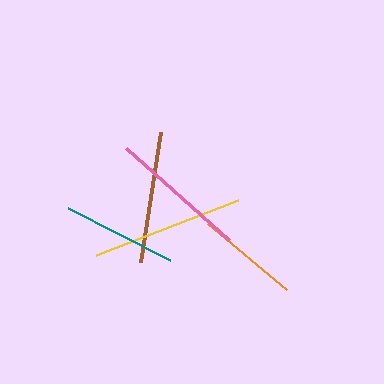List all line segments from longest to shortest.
From longest to shortest: yellow, pink, brown, teal, orange.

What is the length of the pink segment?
The pink segment is approximately 138 pixels long.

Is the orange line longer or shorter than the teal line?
The teal line is longer than the orange line.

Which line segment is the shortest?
The orange line is the shortest at approximately 103 pixels.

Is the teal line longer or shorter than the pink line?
The pink line is longer than the teal line.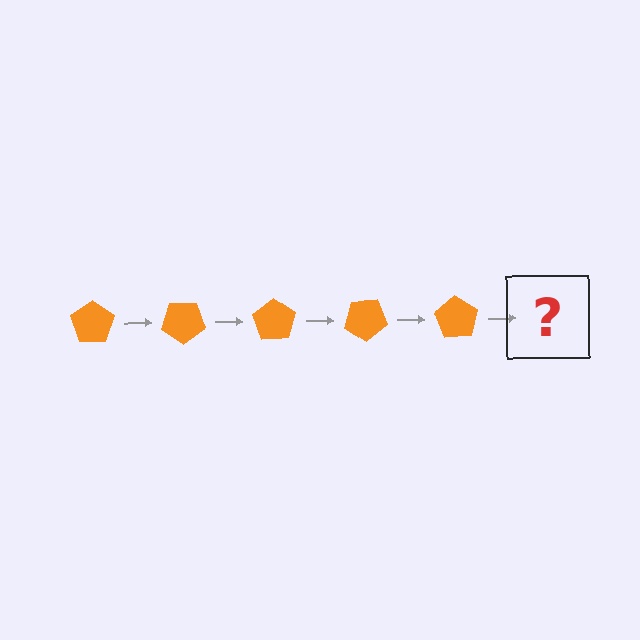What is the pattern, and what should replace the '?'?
The pattern is that the pentagon rotates 35 degrees each step. The '?' should be an orange pentagon rotated 175 degrees.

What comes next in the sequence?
The next element should be an orange pentagon rotated 175 degrees.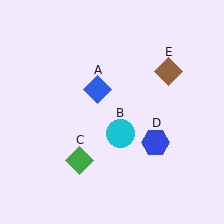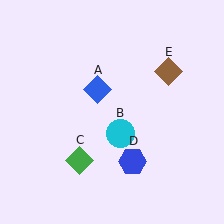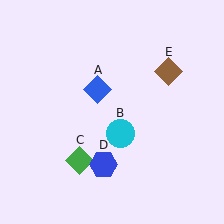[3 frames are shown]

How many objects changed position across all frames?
1 object changed position: blue hexagon (object D).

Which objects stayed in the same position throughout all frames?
Blue diamond (object A) and cyan circle (object B) and green diamond (object C) and brown diamond (object E) remained stationary.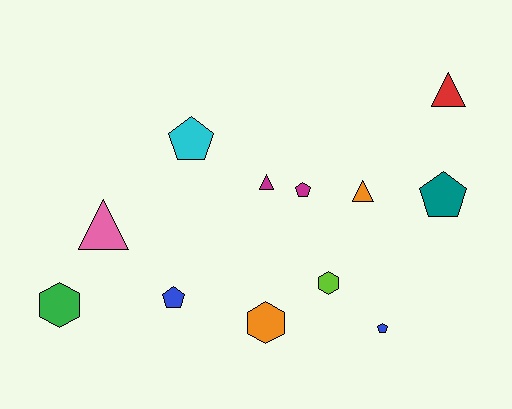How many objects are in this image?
There are 12 objects.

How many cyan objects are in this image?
There is 1 cyan object.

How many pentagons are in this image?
There are 5 pentagons.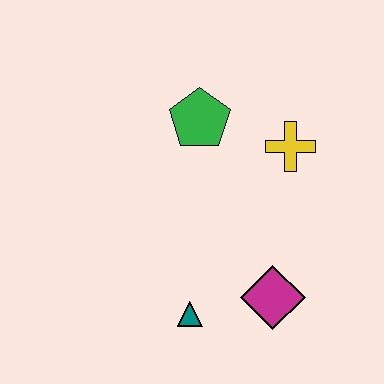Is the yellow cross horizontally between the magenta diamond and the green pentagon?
No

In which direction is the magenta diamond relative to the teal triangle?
The magenta diamond is to the right of the teal triangle.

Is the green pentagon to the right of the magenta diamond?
No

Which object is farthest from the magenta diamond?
The green pentagon is farthest from the magenta diamond.